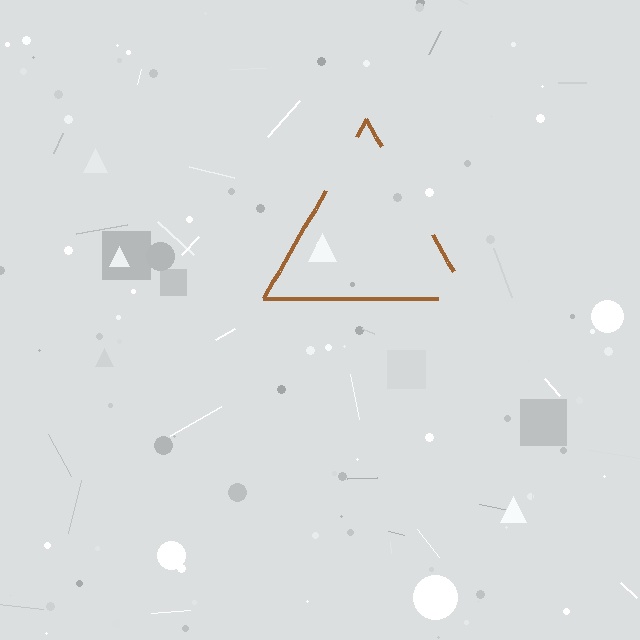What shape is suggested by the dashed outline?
The dashed outline suggests a triangle.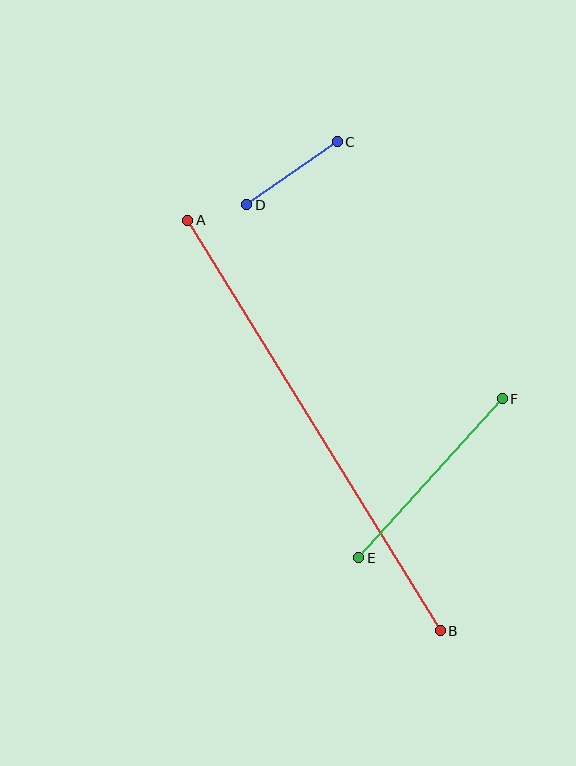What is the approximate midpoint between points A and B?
The midpoint is at approximately (314, 426) pixels.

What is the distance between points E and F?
The distance is approximately 214 pixels.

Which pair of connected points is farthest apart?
Points A and B are farthest apart.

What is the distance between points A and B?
The distance is approximately 482 pixels.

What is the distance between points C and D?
The distance is approximately 110 pixels.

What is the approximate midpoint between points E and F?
The midpoint is at approximately (431, 478) pixels.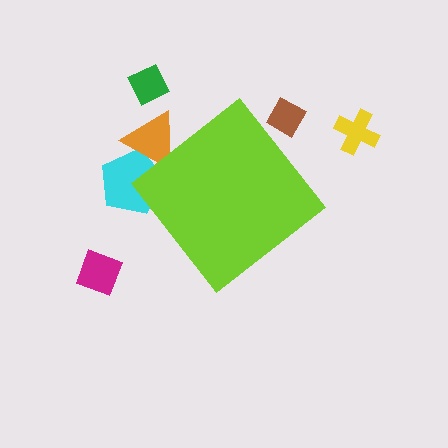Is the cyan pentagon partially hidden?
Yes, the cyan pentagon is partially hidden behind the lime diamond.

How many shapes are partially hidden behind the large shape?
3 shapes are partially hidden.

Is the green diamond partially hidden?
No, the green diamond is fully visible.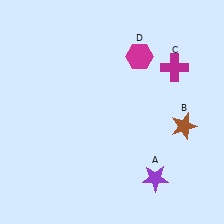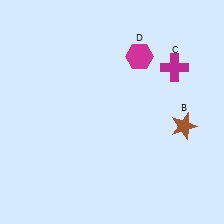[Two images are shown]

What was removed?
The purple star (A) was removed in Image 2.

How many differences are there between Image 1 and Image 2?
There is 1 difference between the two images.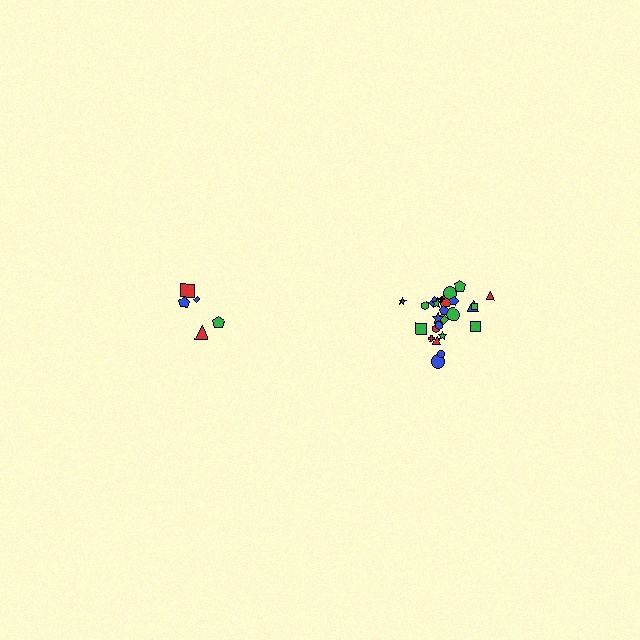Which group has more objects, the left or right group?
The right group.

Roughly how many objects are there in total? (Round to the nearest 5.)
Roughly 30 objects in total.